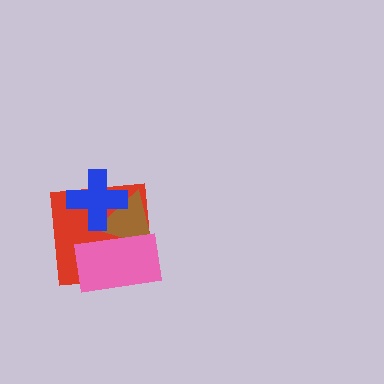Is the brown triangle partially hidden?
Yes, it is partially covered by another shape.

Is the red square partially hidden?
Yes, it is partially covered by another shape.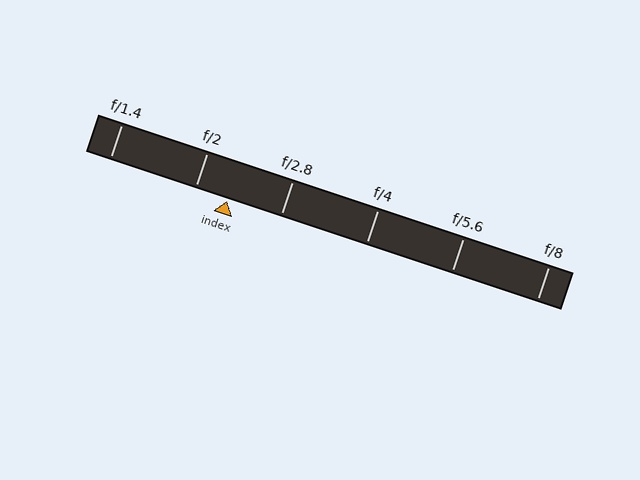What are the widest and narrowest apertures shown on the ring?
The widest aperture shown is f/1.4 and the narrowest is f/8.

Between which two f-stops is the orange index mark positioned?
The index mark is between f/2 and f/2.8.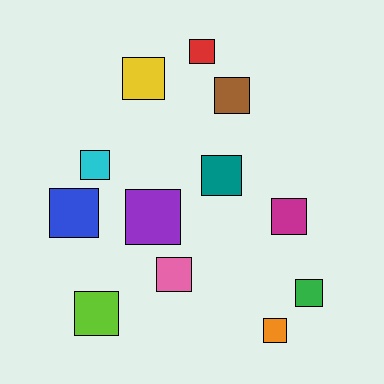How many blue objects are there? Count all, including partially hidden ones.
There is 1 blue object.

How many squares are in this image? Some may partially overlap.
There are 12 squares.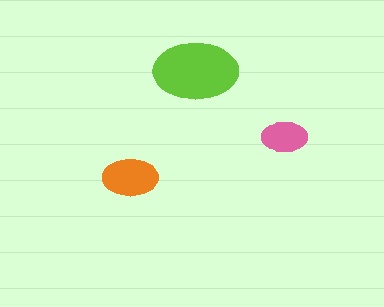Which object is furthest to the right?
The pink ellipse is rightmost.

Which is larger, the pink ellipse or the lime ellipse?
The lime one.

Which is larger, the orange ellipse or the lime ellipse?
The lime one.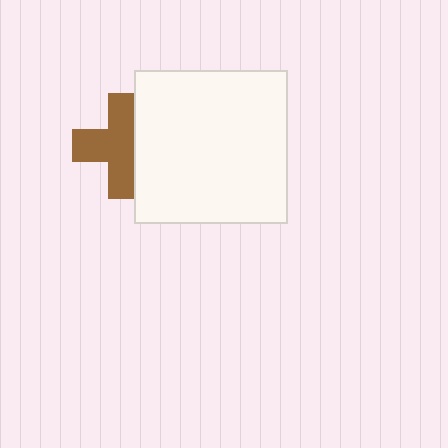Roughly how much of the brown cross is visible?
Most of it is visible (roughly 66%).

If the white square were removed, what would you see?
You would see the complete brown cross.